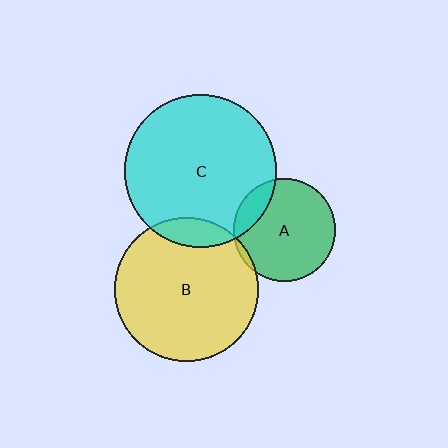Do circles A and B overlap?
Yes.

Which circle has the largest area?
Circle C (cyan).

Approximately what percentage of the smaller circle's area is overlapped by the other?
Approximately 5%.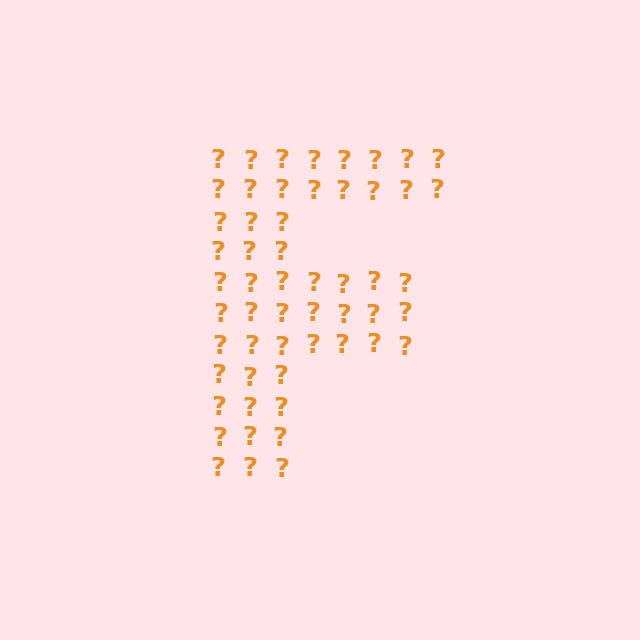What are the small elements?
The small elements are question marks.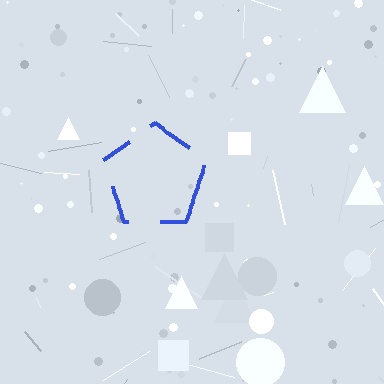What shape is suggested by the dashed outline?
The dashed outline suggests a pentagon.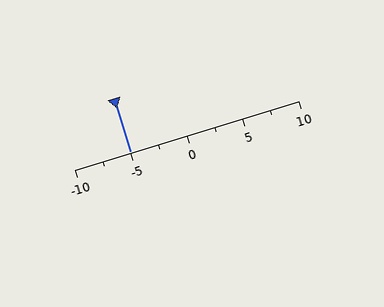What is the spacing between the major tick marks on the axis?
The major ticks are spaced 5 apart.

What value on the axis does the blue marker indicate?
The marker indicates approximately -5.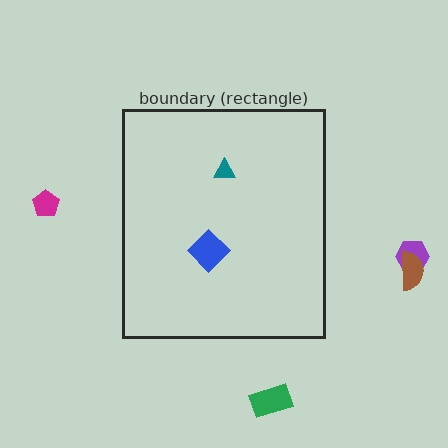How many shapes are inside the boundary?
2 inside, 4 outside.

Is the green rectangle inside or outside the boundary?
Outside.